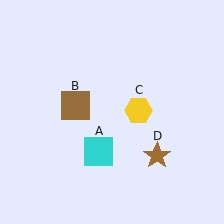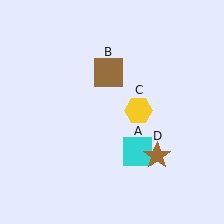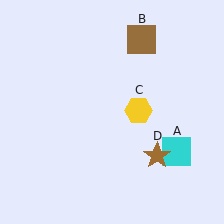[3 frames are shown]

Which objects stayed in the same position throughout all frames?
Yellow hexagon (object C) and brown star (object D) remained stationary.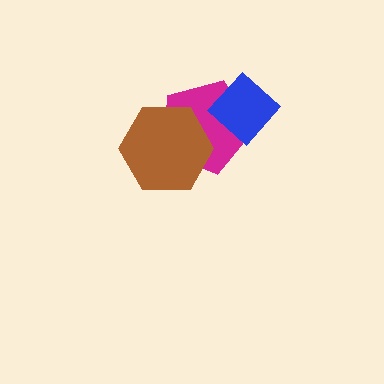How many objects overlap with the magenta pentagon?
2 objects overlap with the magenta pentagon.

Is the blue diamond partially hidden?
No, no other shape covers it.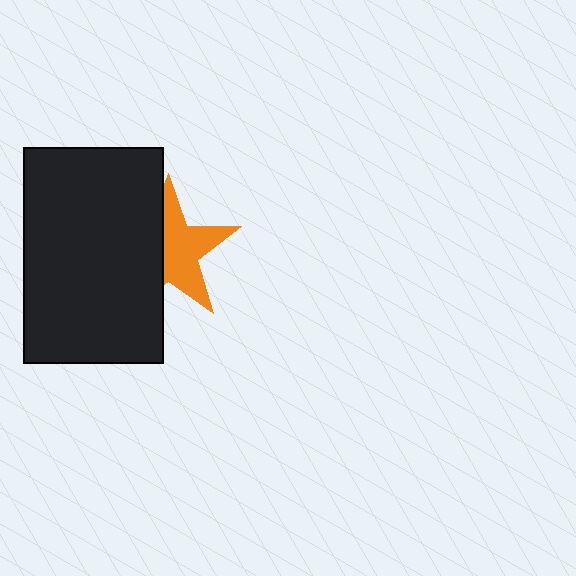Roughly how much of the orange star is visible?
About half of it is visible (roughly 56%).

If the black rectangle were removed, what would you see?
You would see the complete orange star.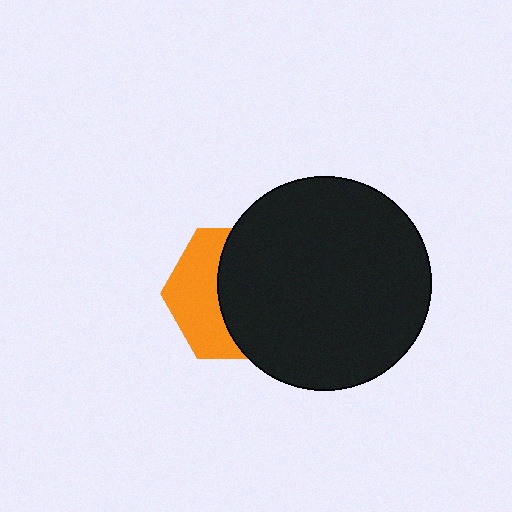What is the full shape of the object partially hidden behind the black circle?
The partially hidden object is an orange hexagon.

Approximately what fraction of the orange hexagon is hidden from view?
Roughly 59% of the orange hexagon is hidden behind the black circle.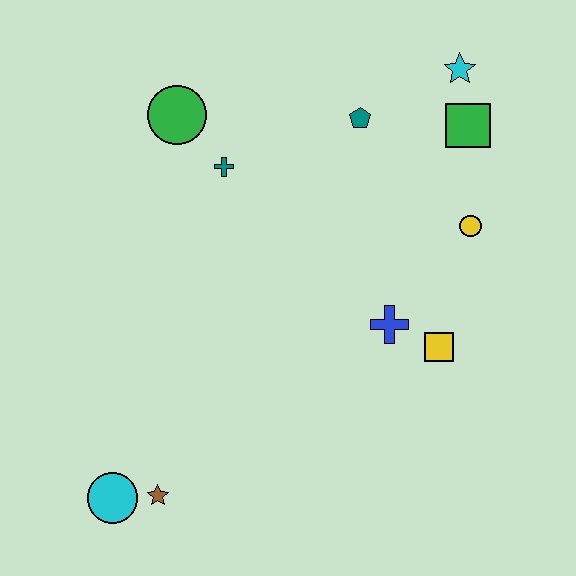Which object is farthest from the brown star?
The cyan star is farthest from the brown star.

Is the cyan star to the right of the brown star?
Yes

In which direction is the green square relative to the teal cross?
The green square is to the right of the teal cross.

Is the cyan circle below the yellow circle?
Yes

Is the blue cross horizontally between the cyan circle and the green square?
Yes